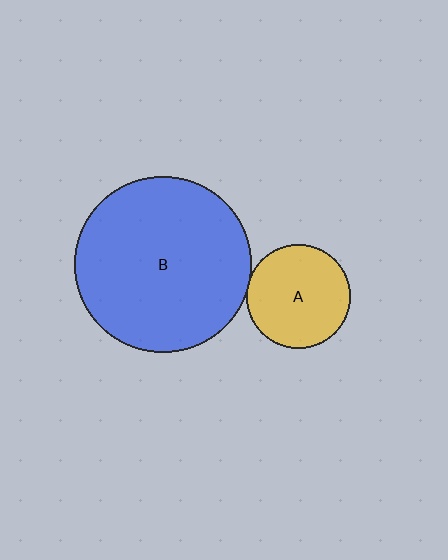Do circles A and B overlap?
Yes.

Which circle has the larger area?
Circle B (blue).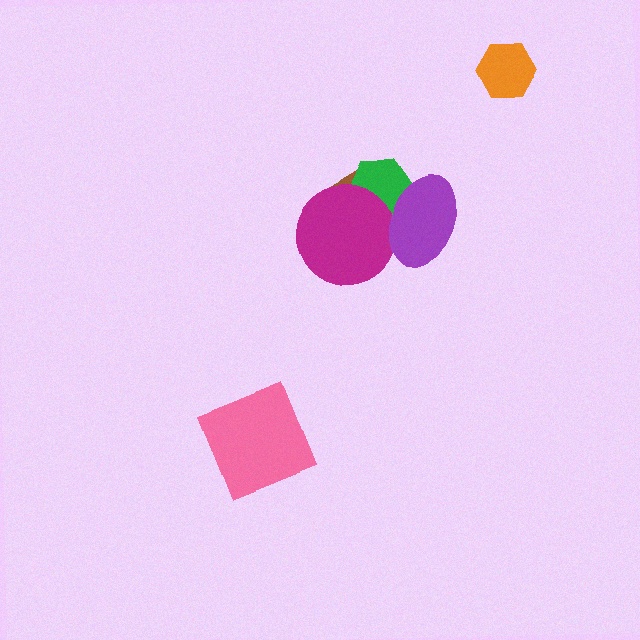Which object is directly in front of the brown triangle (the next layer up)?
The green hexagon is directly in front of the brown triangle.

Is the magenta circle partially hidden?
Yes, it is partially covered by another shape.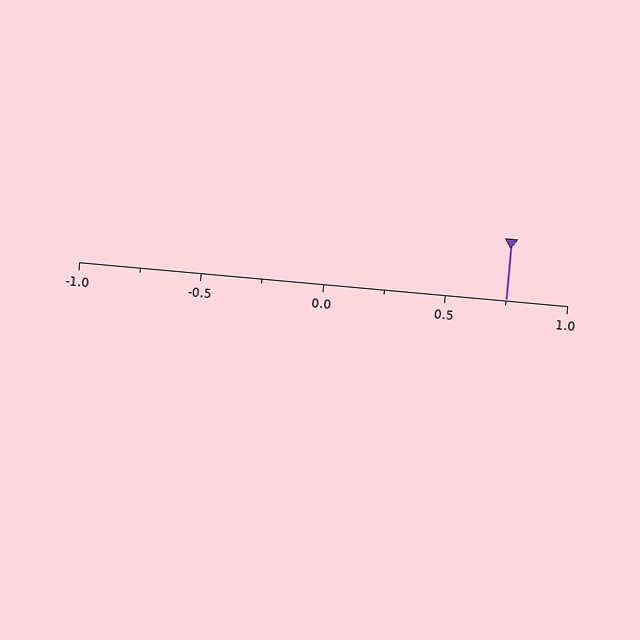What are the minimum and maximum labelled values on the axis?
The axis runs from -1.0 to 1.0.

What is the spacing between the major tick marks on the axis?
The major ticks are spaced 0.5 apart.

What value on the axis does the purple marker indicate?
The marker indicates approximately 0.75.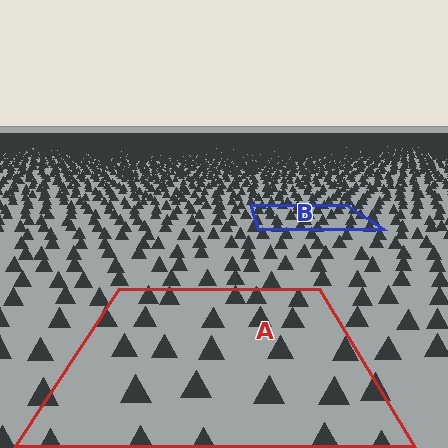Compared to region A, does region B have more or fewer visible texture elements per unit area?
Region B has more texture elements per unit area — they are packed more densely because it is farther away.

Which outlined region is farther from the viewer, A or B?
Region B is farther from the viewer — the texture elements inside it appear smaller and more densely packed.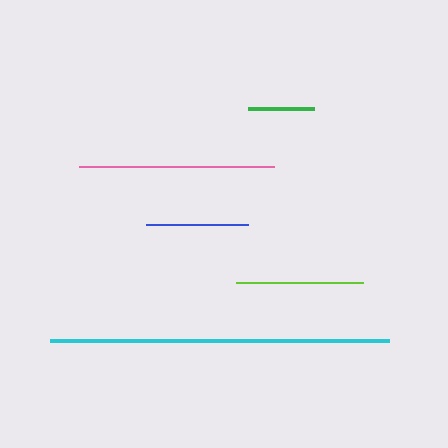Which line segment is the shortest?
The green line is the shortest at approximately 66 pixels.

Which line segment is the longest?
The cyan line is the longest at approximately 340 pixels.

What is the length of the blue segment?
The blue segment is approximately 102 pixels long.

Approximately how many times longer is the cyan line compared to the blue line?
The cyan line is approximately 3.3 times the length of the blue line.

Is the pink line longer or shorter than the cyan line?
The cyan line is longer than the pink line.